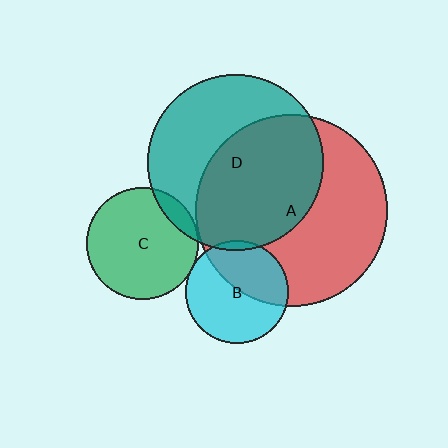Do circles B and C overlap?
Yes.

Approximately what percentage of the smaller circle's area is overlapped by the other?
Approximately 5%.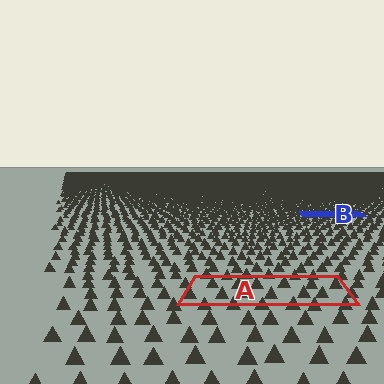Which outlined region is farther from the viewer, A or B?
Region B is farther from the viewer — the texture elements inside it appear smaller and more densely packed.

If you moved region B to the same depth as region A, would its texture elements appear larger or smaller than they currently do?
They would appear larger. At a closer depth, the same texture elements are projected at a bigger on-screen size.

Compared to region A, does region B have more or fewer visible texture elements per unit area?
Region B has more texture elements per unit area — they are packed more densely because it is farther away.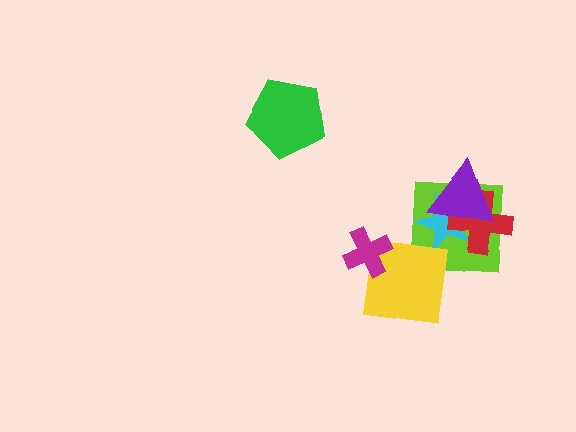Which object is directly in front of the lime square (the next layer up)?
The cyan star is directly in front of the lime square.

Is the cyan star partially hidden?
Yes, it is partially covered by another shape.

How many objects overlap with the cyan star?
3 objects overlap with the cyan star.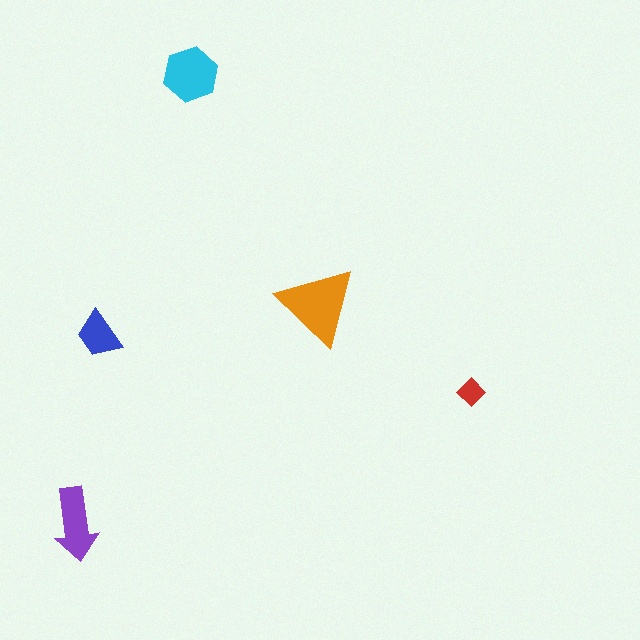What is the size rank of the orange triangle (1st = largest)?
1st.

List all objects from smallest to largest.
The red diamond, the blue trapezoid, the purple arrow, the cyan hexagon, the orange triangle.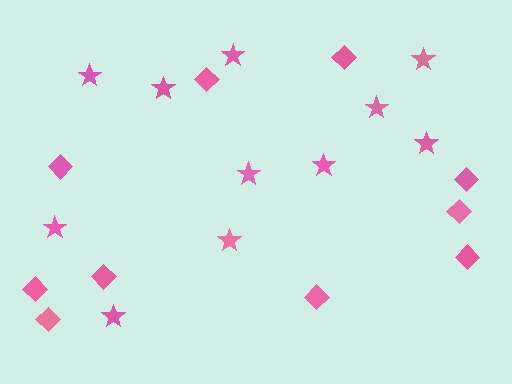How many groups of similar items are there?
There are 2 groups: one group of stars (11) and one group of diamonds (10).